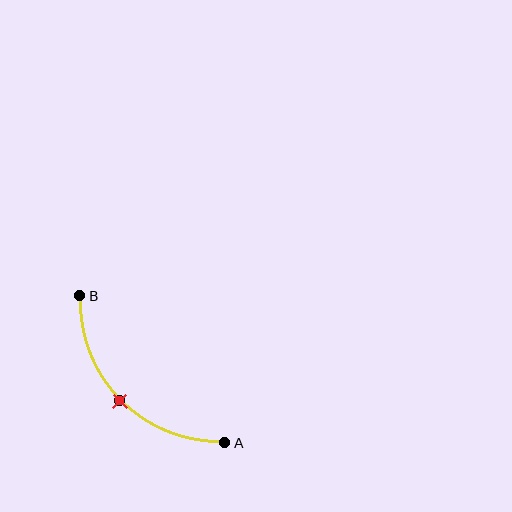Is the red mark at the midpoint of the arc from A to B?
Yes. The red mark lies on the arc at equal arc-length from both A and B — it is the arc midpoint.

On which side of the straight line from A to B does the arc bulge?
The arc bulges below and to the left of the straight line connecting A and B.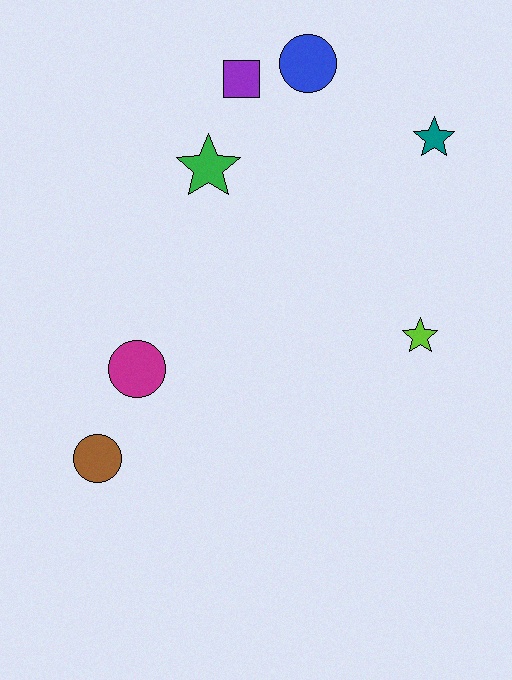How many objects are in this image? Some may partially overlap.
There are 7 objects.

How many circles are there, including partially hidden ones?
There are 3 circles.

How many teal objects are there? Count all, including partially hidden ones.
There is 1 teal object.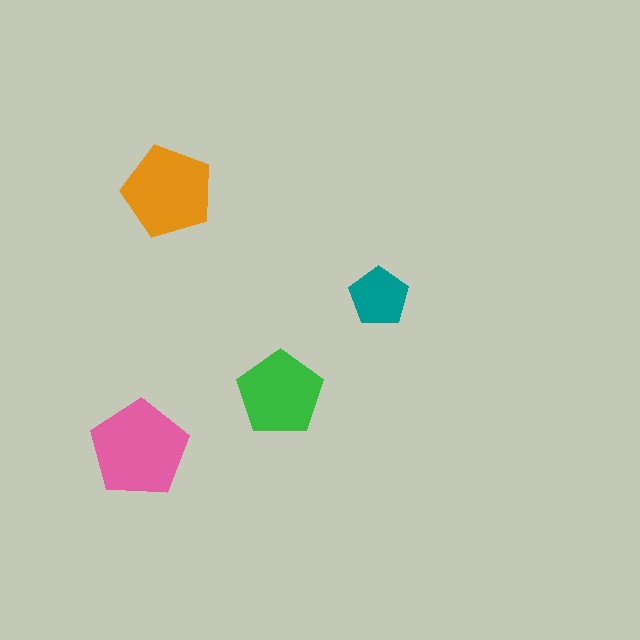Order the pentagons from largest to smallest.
the pink one, the orange one, the green one, the teal one.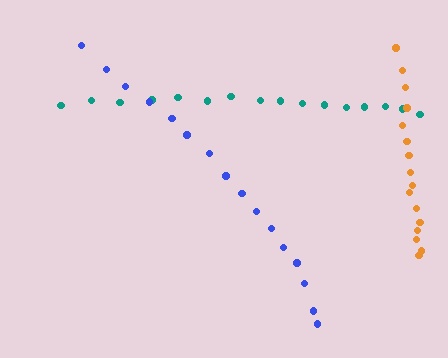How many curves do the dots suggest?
There are 3 distinct paths.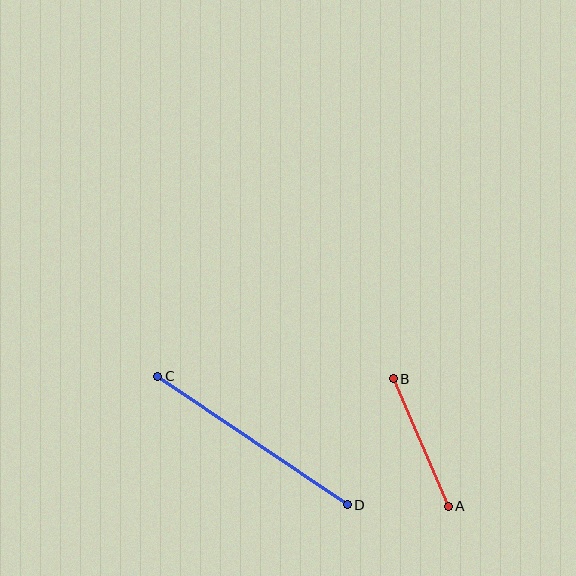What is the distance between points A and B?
The distance is approximately 139 pixels.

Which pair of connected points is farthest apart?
Points C and D are farthest apart.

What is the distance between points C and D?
The distance is approximately 229 pixels.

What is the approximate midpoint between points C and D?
The midpoint is at approximately (252, 441) pixels.